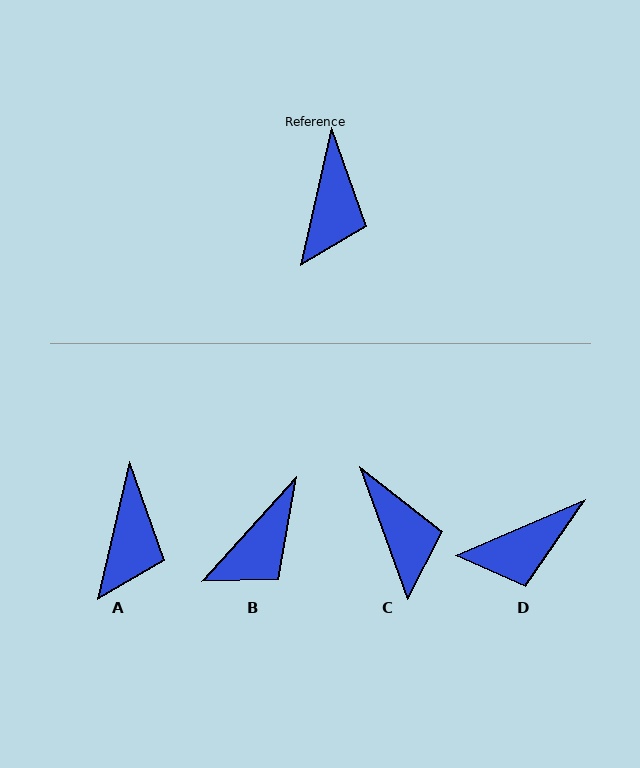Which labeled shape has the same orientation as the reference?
A.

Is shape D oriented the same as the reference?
No, it is off by about 54 degrees.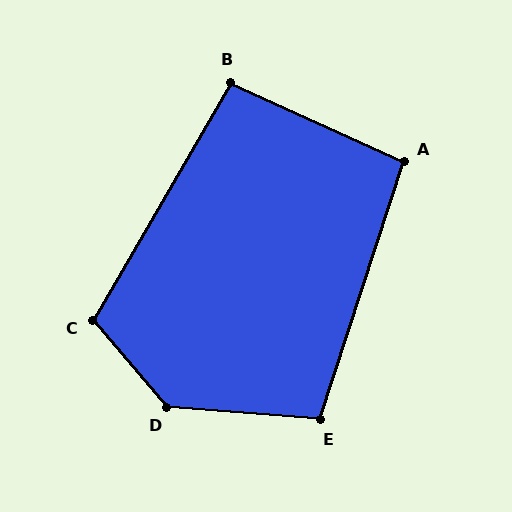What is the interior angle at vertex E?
Approximately 103 degrees (obtuse).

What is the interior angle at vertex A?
Approximately 97 degrees (obtuse).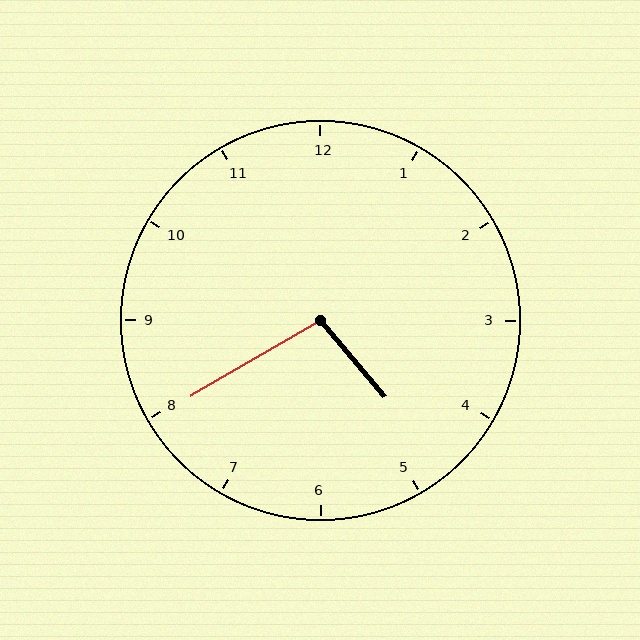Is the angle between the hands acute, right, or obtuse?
It is obtuse.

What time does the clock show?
4:40.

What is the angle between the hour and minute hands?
Approximately 100 degrees.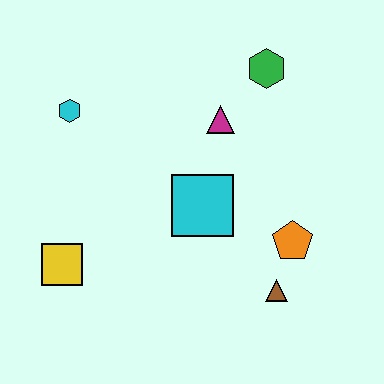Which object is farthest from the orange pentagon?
The cyan hexagon is farthest from the orange pentagon.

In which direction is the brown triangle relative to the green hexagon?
The brown triangle is below the green hexagon.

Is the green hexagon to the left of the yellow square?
No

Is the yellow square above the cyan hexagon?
No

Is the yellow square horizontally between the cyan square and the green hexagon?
No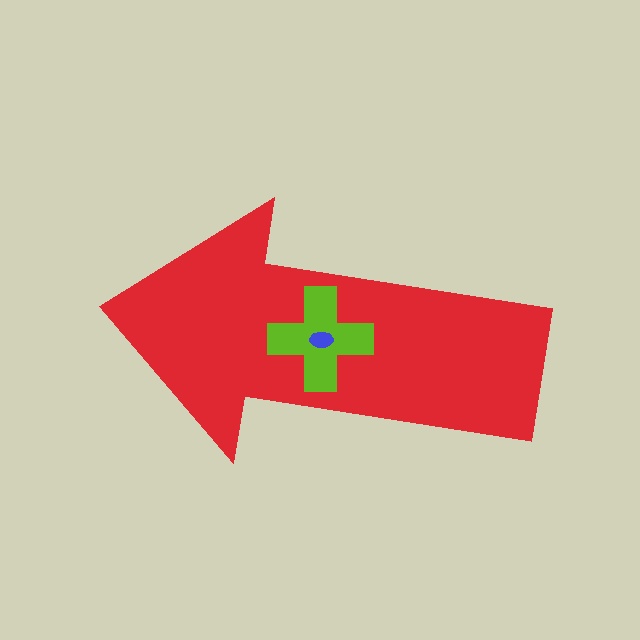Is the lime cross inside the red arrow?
Yes.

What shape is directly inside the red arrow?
The lime cross.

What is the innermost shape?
The blue ellipse.